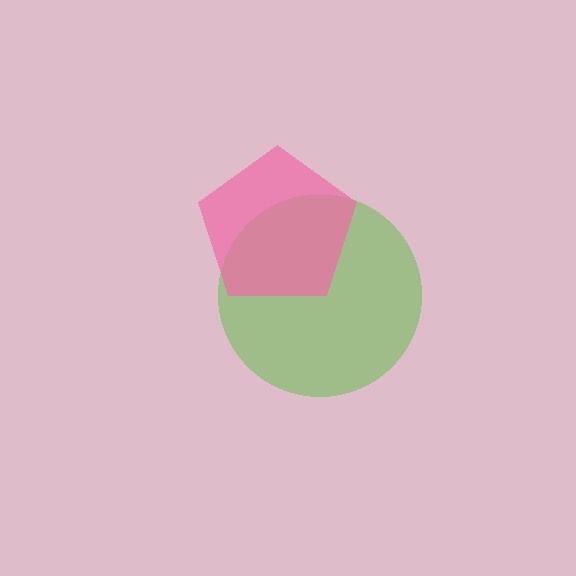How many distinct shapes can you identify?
There are 2 distinct shapes: a lime circle, a pink pentagon.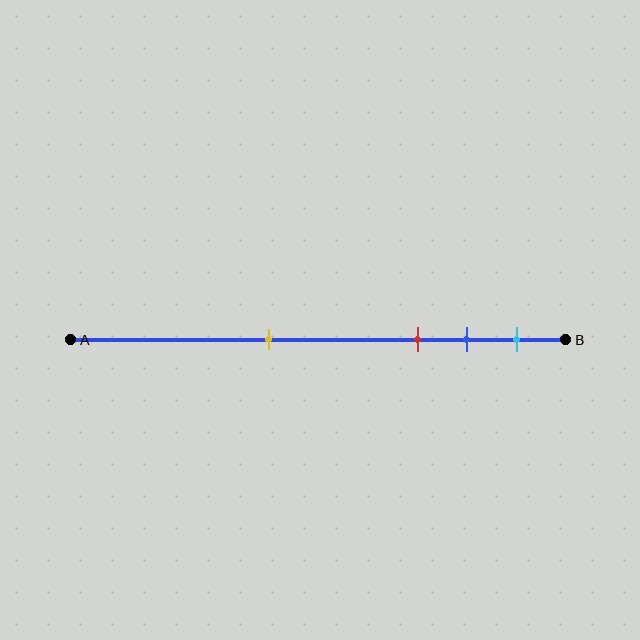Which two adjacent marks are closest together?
The blue and cyan marks are the closest adjacent pair.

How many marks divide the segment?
There are 4 marks dividing the segment.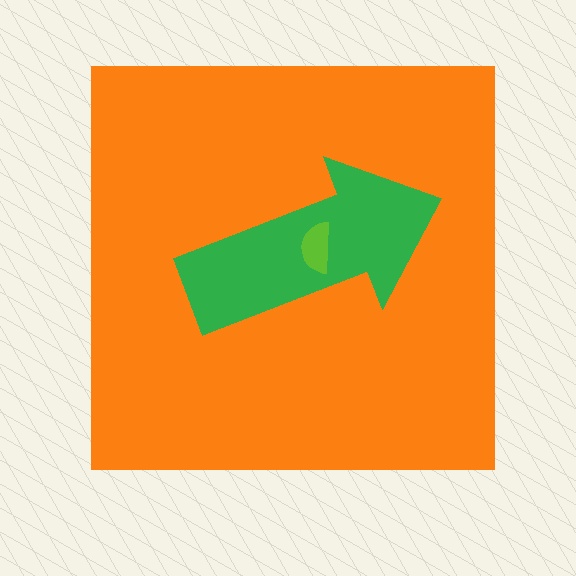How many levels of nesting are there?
3.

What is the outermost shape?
The orange square.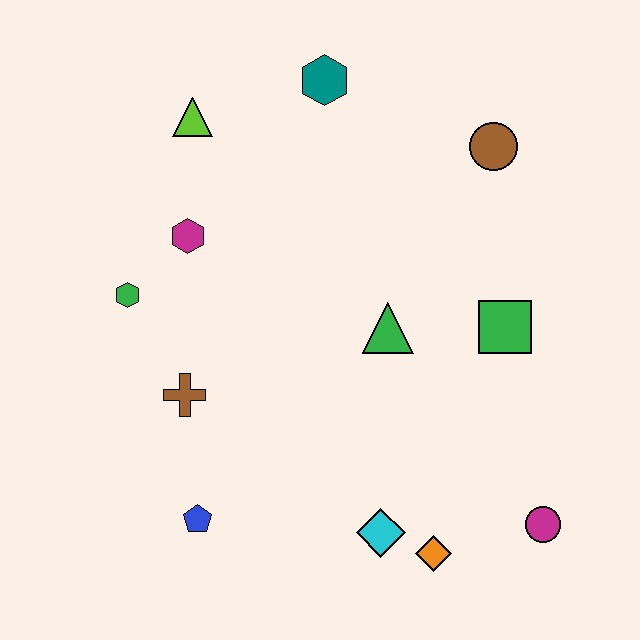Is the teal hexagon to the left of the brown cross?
No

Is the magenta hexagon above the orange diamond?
Yes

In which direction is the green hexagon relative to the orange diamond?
The green hexagon is to the left of the orange diamond.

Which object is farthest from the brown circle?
The blue pentagon is farthest from the brown circle.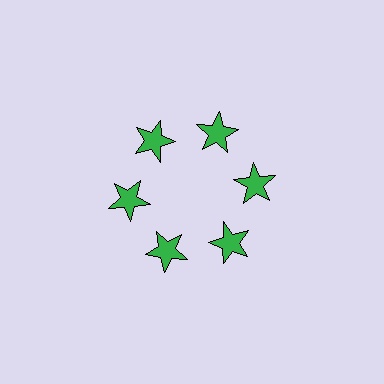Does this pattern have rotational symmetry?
Yes, this pattern has 6-fold rotational symmetry. It looks the same after rotating 60 degrees around the center.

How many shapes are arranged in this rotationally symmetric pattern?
There are 6 shapes, arranged in 6 groups of 1.